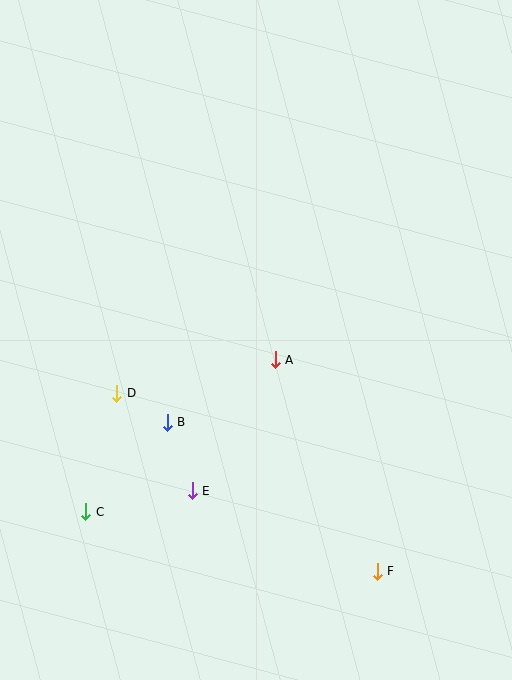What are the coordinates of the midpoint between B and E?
The midpoint between B and E is at (180, 456).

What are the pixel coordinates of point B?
Point B is at (167, 422).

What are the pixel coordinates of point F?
Point F is at (377, 571).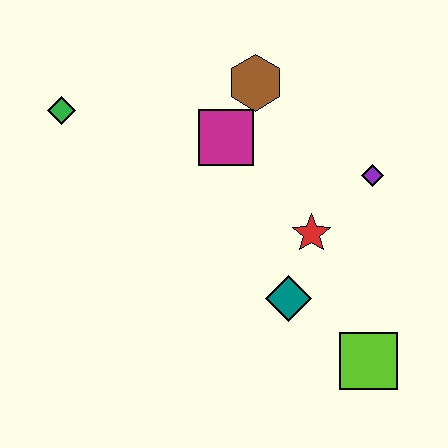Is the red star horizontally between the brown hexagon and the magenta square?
No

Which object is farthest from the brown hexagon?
The lime square is farthest from the brown hexagon.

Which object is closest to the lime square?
The teal diamond is closest to the lime square.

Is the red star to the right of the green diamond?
Yes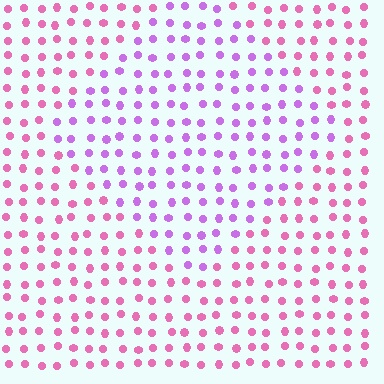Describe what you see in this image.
The image is filled with small pink elements in a uniform arrangement. A diamond-shaped region is visible where the elements are tinted to a slightly different hue, forming a subtle color boundary.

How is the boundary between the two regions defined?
The boundary is defined purely by a slight shift in hue (about 40 degrees). Spacing, size, and orientation are identical on both sides.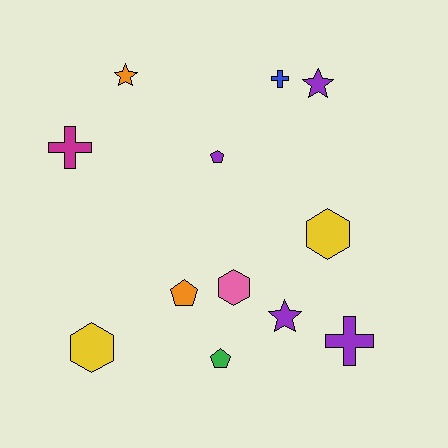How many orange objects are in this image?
There are 2 orange objects.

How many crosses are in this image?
There are 3 crosses.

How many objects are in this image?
There are 12 objects.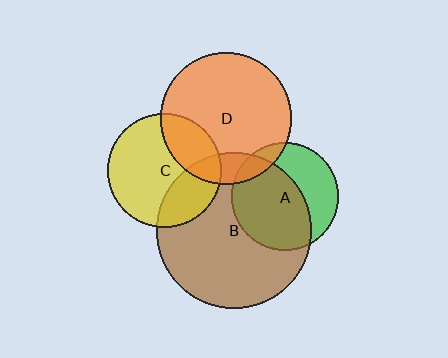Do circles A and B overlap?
Yes.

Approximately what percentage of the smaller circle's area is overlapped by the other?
Approximately 60%.